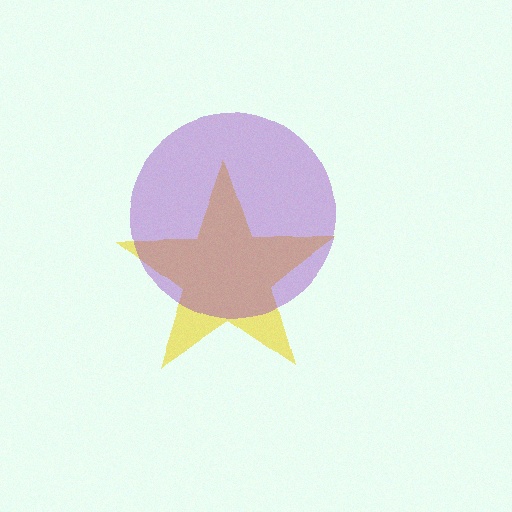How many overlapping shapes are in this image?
There are 2 overlapping shapes in the image.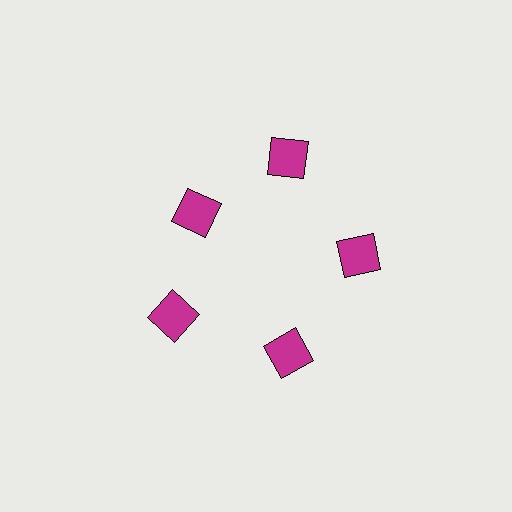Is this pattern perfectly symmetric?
No. The 5 magenta squares are arranged in a ring, but one element near the 10 o'clock position is pulled inward toward the center, breaking the 5-fold rotational symmetry.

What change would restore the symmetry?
The symmetry would be restored by moving it outward, back onto the ring so that all 5 squares sit at equal angles and equal distance from the center.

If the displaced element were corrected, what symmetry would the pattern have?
It would have 5-fold rotational symmetry — the pattern would map onto itself every 72 degrees.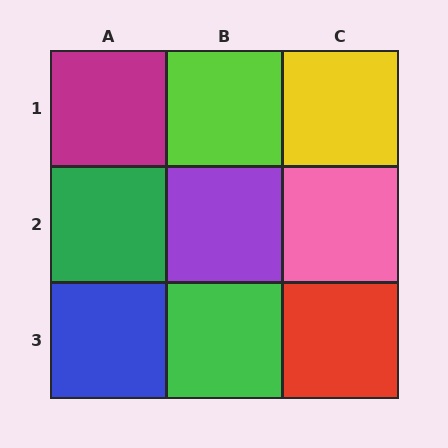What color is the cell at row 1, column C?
Yellow.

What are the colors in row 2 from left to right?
Green, purple, pink.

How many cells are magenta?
1 cell is magenta.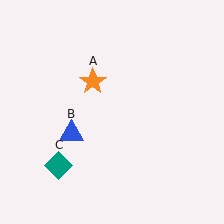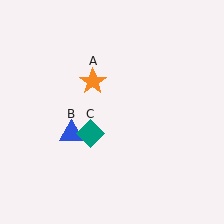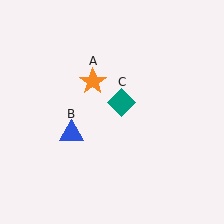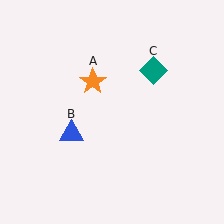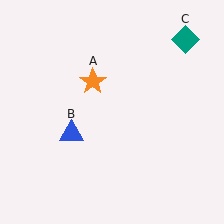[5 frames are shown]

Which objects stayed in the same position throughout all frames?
Orange star (object A) and blue triangle (object B) remained stationary.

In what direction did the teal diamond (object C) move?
The teal diamond (object C) moved up and to the right.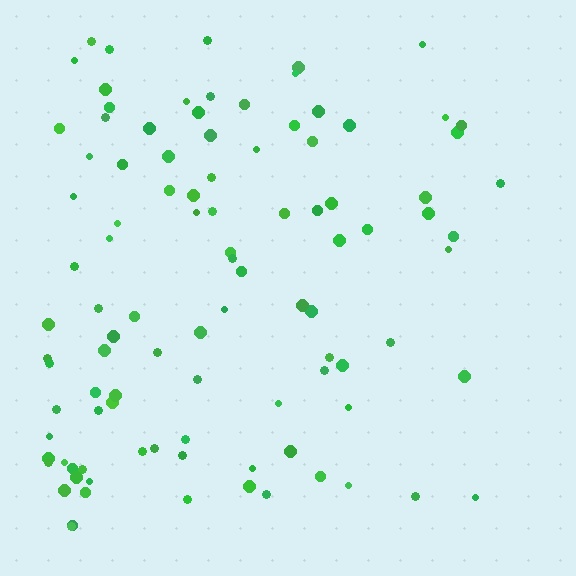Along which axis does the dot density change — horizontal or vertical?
Horizontal.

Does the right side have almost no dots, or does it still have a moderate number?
Still a moderate number, just noticeably fewer than the left.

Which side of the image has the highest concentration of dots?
The left.